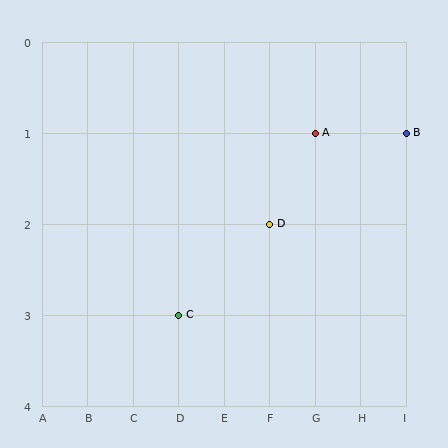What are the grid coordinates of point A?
Point A is at grid coordinates (G, 1).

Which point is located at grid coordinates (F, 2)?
Point D is at (F, 2).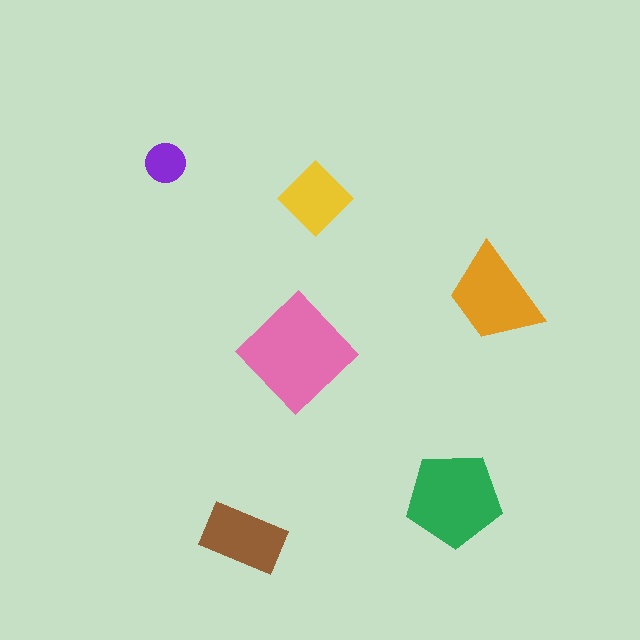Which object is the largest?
The pink diamond.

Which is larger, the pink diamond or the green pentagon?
The pink diamond.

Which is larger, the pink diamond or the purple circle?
The pink diamond.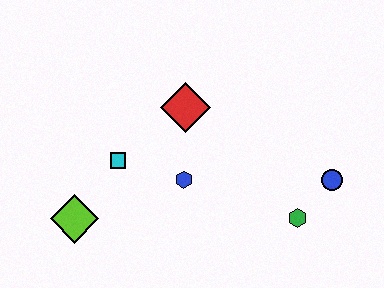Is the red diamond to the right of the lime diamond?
Yes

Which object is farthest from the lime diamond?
The blue circle is farthest from the lime diamond.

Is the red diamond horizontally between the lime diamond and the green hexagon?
Yes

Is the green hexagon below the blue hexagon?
Yes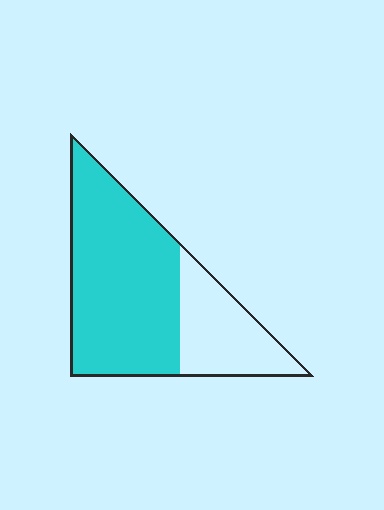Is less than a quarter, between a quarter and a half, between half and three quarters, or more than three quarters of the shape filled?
Between half and three quarters.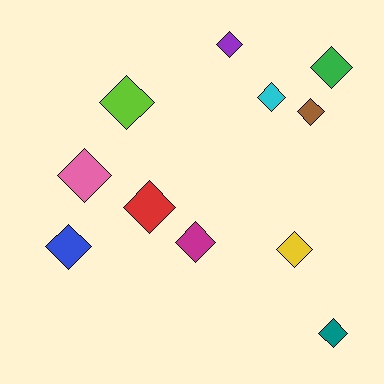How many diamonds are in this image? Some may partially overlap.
There are 11 diamonds.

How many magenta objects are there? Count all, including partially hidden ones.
There is 1 magenta object.